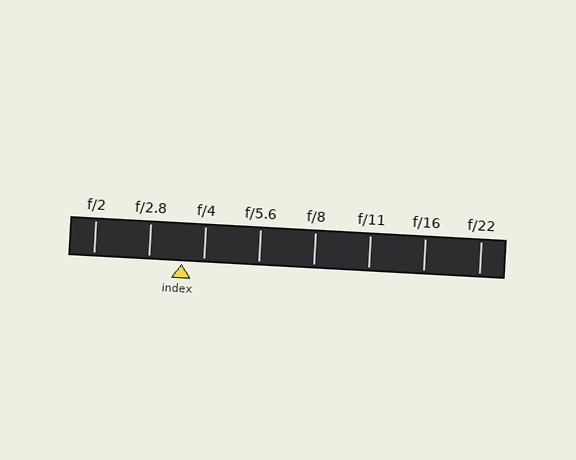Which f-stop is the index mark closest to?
The index mark is closest to f/4.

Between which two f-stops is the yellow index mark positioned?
The index mark is between f/2.8 and f/4.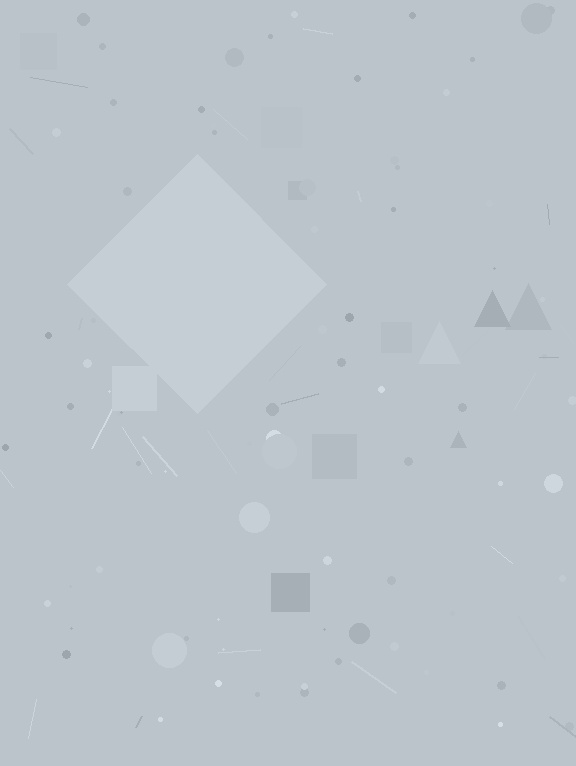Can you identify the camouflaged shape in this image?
The camouflaged shape is a diamond.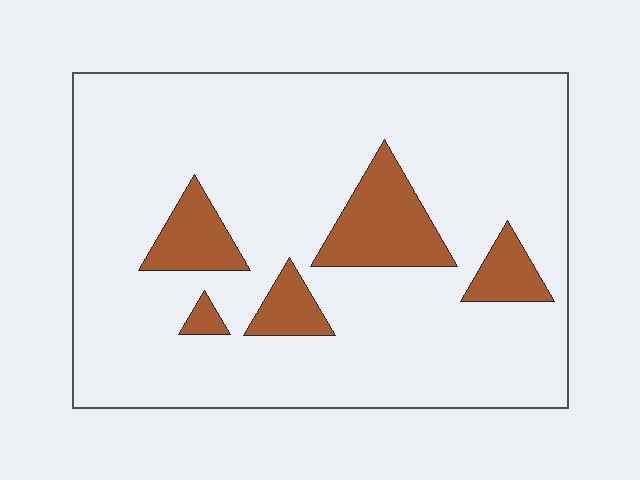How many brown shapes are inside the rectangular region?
5.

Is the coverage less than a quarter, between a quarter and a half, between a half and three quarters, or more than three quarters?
Less than a quarter.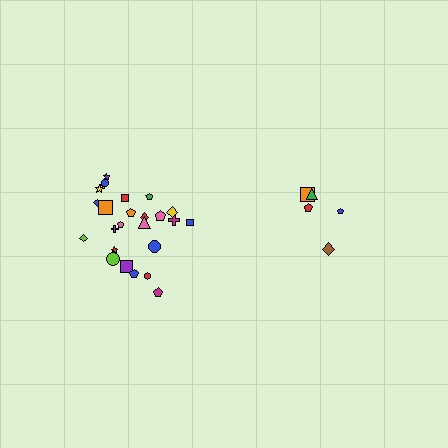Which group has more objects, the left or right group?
The left group.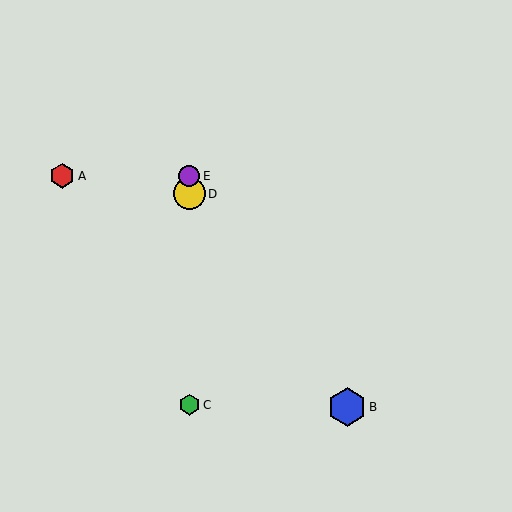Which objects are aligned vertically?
Objects C, D, E are aligned vertically.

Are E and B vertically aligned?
No, E is at x≈189 and B is at x≈347.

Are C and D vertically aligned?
Yes, both are at x≈189.